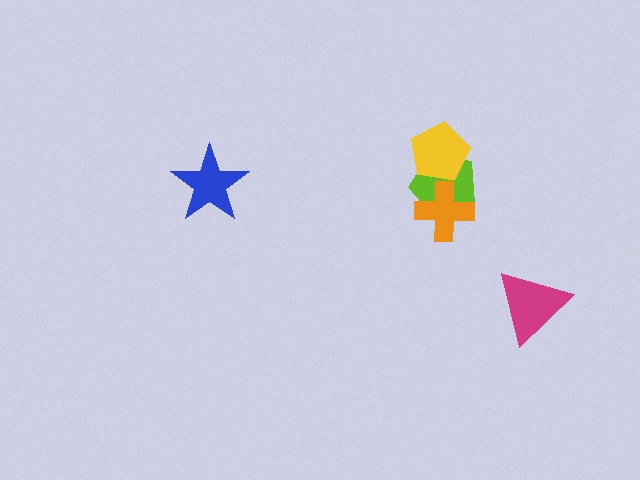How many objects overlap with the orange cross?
1 object overlaps with the orange cross.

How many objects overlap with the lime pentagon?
2 objects overlap with the lime pentagon.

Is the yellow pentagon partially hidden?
No, no other shape covers it.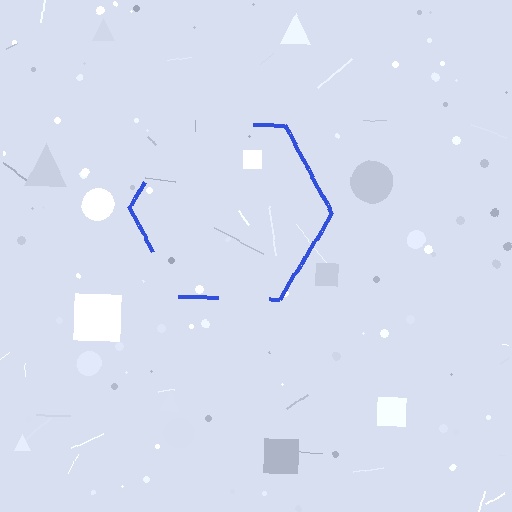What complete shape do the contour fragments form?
The contour fragments form a hexagon.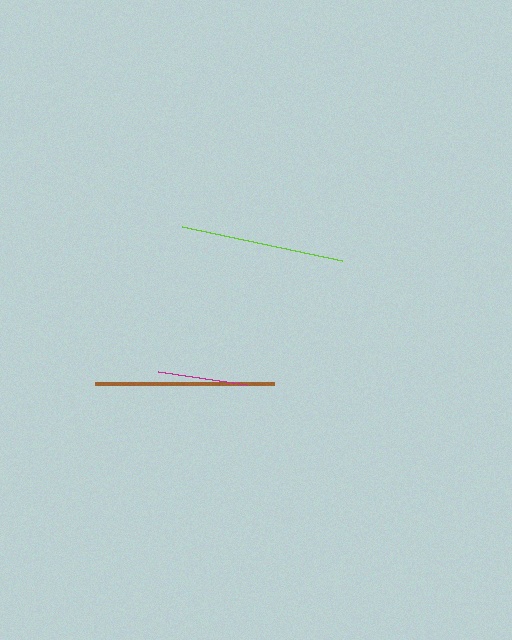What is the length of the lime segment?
The lime segment is approximately 163 pixels long.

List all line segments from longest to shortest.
From longest to shortest: brown, lime, magenta.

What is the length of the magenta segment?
The magenta segment is approximately 88 pixels long.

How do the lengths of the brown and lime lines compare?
The brown and lime lines are approximately the same length.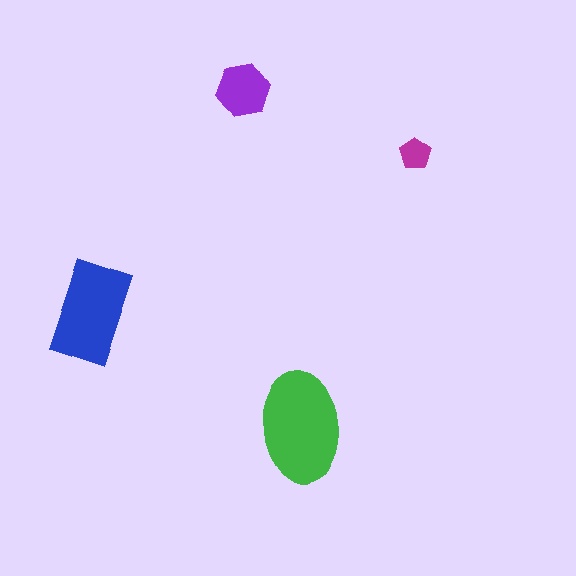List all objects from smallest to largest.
The magenta pentagon, the purple hexagon, the blue rectangle, the green ellipse.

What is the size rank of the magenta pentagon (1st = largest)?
4th.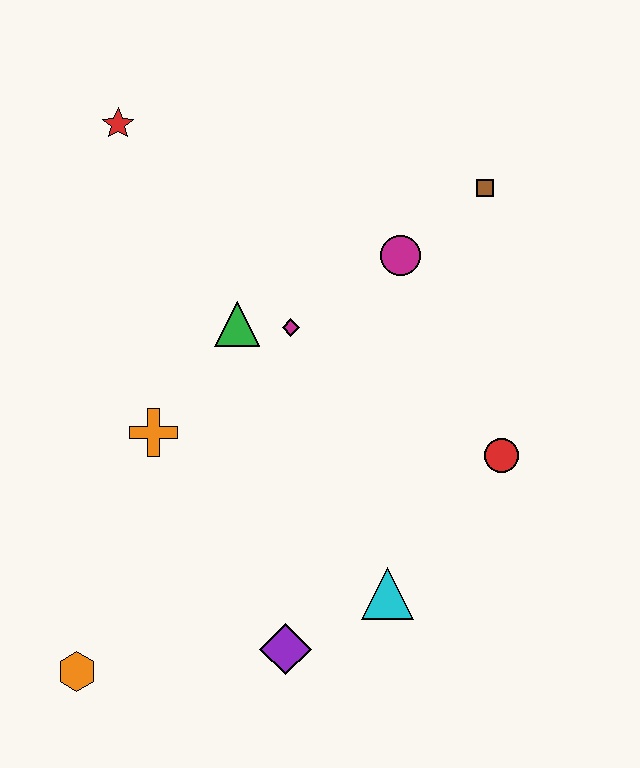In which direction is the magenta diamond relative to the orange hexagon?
The magenta diamond is above the orange hexagon.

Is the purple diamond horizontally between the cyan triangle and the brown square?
No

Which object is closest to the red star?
The green triangle is closest to the red star.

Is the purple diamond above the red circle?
No